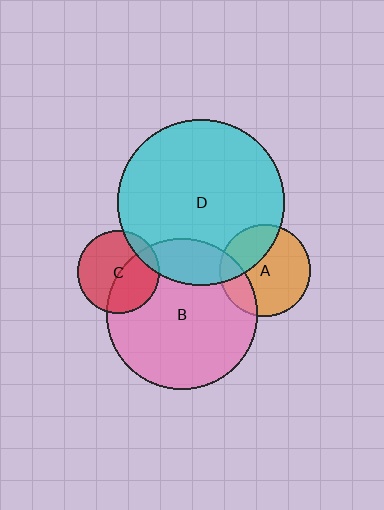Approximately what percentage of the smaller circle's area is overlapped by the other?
Approximately 45%.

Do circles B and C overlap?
Yes.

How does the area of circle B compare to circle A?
Approximately 2.7 times.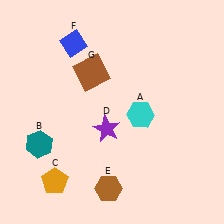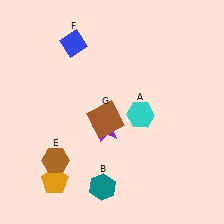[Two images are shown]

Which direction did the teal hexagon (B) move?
The teal hexagon (B) moved right.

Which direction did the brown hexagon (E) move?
The brown hexagon (E) moved left.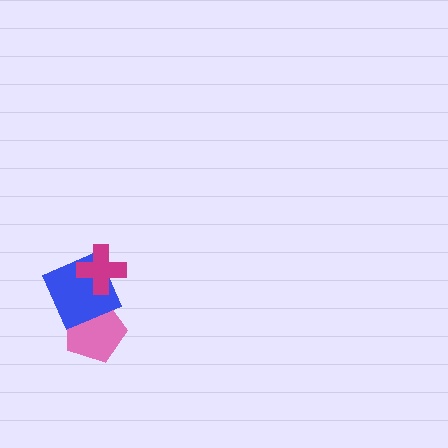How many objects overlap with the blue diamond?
2 objects overlap with the blue diamond.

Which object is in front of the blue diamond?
The magenta cross is in front of the blue diamond.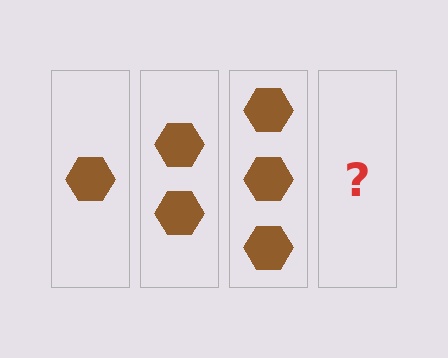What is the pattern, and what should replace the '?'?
The pattern is that each step adds one more hexagon. The '?' should be 4 hexagons.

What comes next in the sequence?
The next element should be 4 hexagons.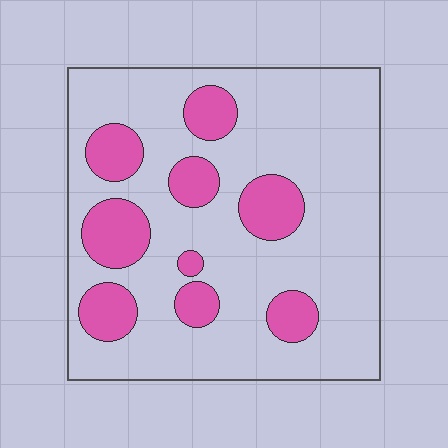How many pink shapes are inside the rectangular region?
9.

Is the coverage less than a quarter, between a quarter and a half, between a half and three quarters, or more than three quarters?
Less than a quarter.